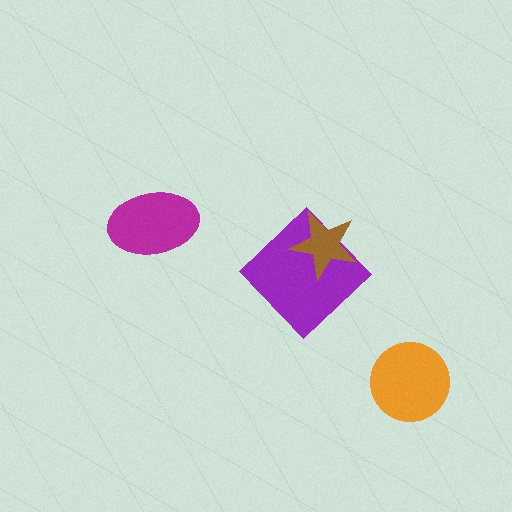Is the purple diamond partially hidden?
Yes, it is partially covered by another shape.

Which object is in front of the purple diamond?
The brown star is in front of the purple diamond.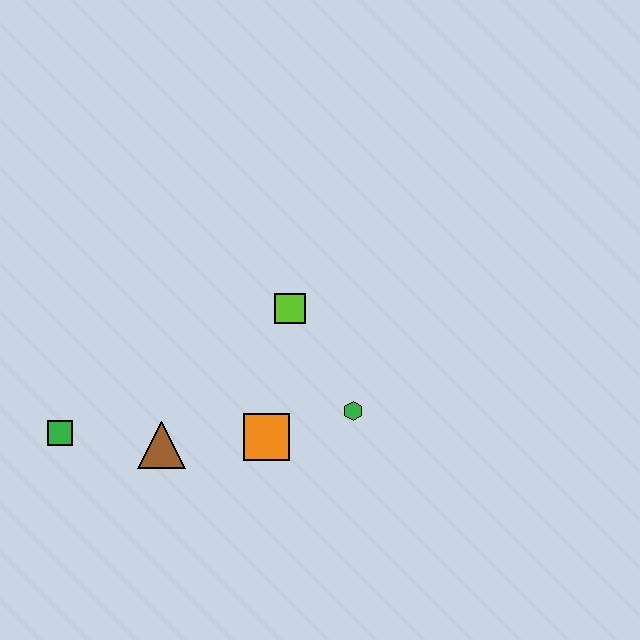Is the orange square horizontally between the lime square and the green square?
Yes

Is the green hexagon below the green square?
No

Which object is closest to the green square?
The brown triangle is closest to the green square.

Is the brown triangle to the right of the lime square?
No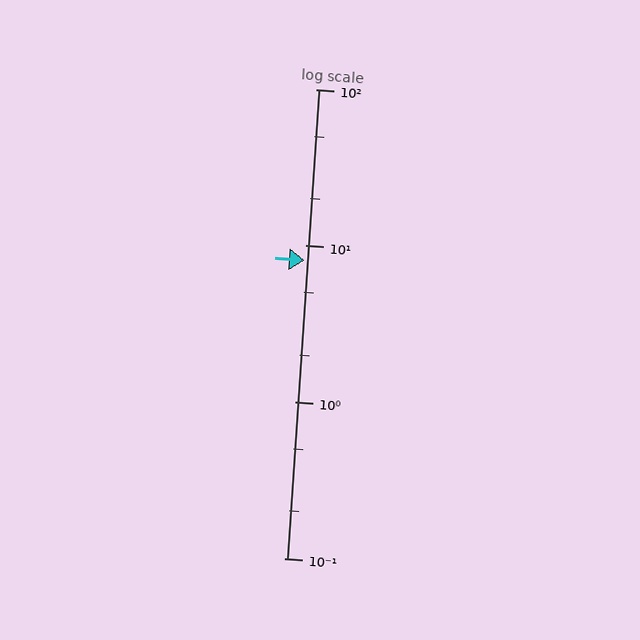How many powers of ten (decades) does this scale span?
The scale spans 3 decades, from 0.1 to 100.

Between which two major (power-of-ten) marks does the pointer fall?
The pointer is between 1 and 10.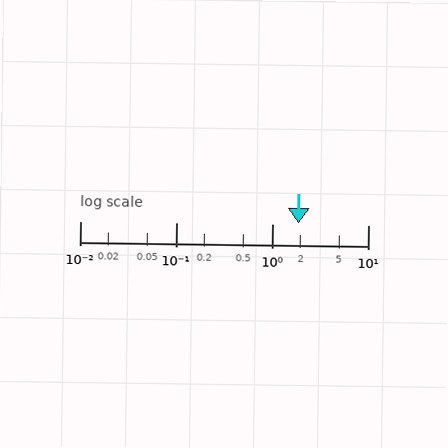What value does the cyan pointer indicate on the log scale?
The pointer indicates approximately 1.9.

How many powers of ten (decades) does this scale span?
The scale spans 3 decades, from 0.01 to 10.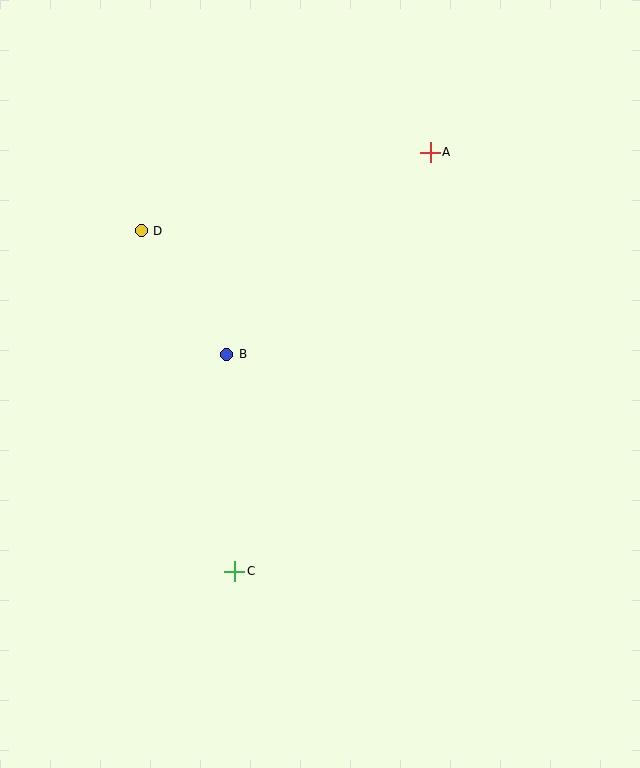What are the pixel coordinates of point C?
Point C is at (235, 571).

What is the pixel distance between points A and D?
The distance between A and D is 300 pixels.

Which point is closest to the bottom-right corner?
Point C is closest to the bottom-right corner.